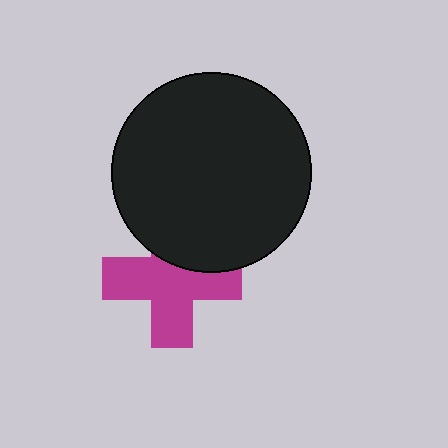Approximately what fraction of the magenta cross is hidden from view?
Roughly 30% of the magenta cross is hidden behind the black circle.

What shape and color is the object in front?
The object in front is a black circle.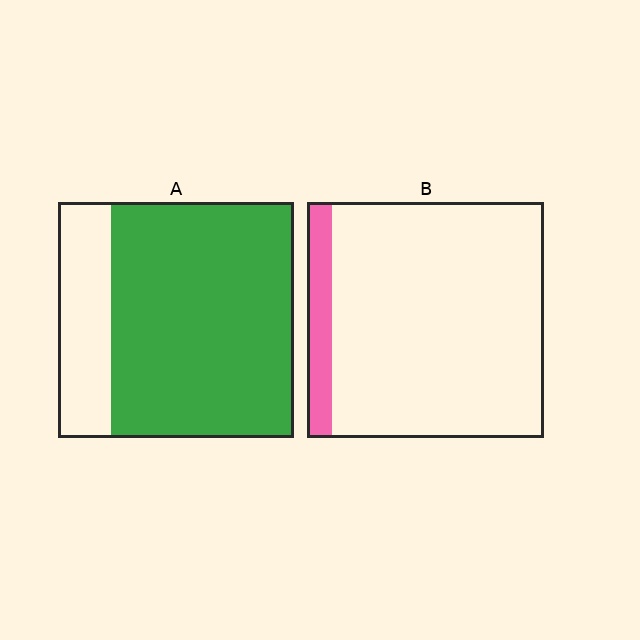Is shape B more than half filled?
No.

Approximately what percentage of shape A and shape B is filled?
A is approximately 80% and B is approximately 10%.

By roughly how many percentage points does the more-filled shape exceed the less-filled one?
By roughly 65 percentage points (A over B).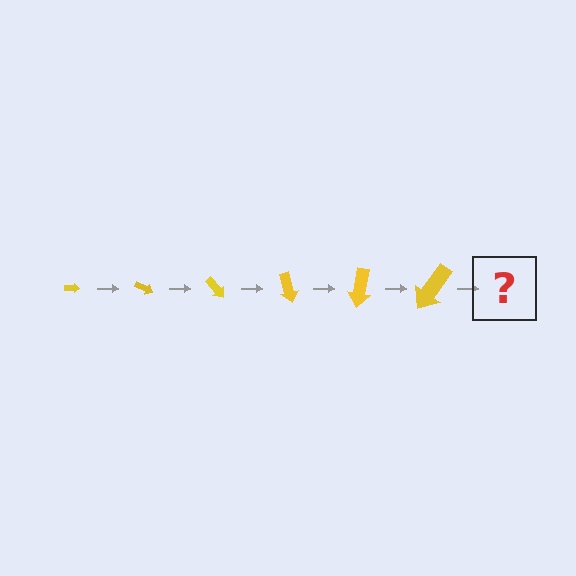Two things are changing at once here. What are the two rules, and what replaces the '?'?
The two rules are that the arrow grows larger each step and it rotates 25 degrees each step. The '?' should be an arrow, larger than the previous one and rotated 150 degrees from the start.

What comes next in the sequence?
The next element should be an arrow, larger than the previous one and rotated 150 degrees from the start.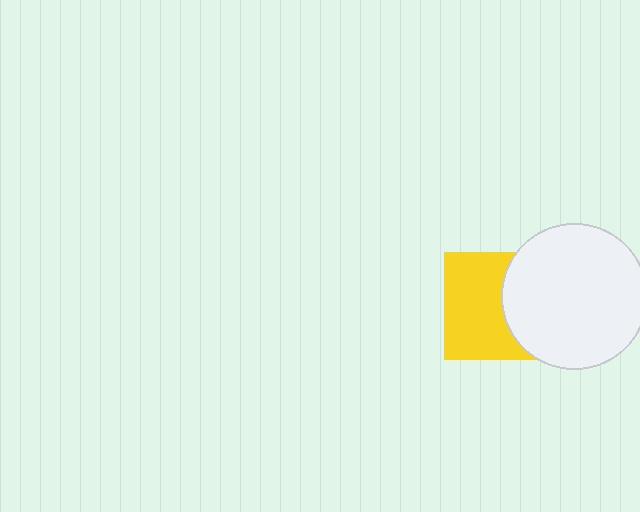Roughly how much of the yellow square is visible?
About half of it is visible (roughly 61%).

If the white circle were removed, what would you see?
You would see the complete yellow square.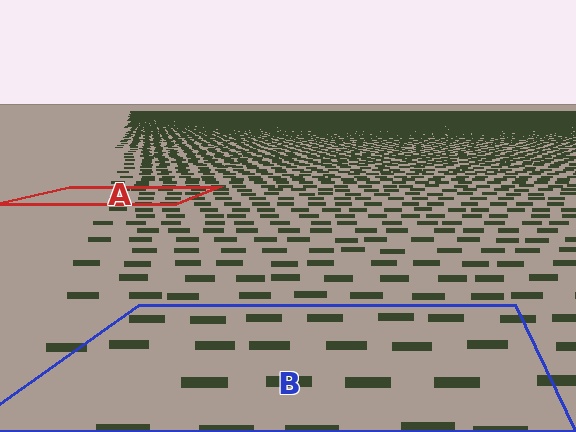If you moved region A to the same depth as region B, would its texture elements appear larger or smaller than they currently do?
They would appear larger. At a closer depth, the same texture elements are projected at a bigger on-screen size.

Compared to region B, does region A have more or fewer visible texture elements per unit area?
Region A has more texture elements per unit area — they are packed more densely because it is farther away.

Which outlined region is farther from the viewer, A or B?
Region A is farther from the viewer — the texture elements inside it appear smaller and more densely packed.